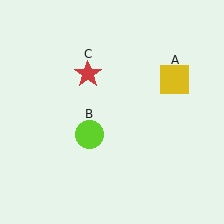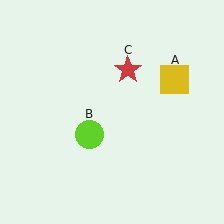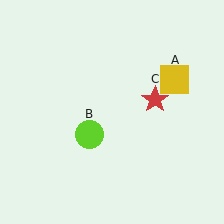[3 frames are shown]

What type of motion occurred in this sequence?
The red star (object C) rotated clockwise around the center of the scene.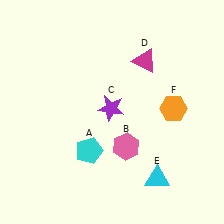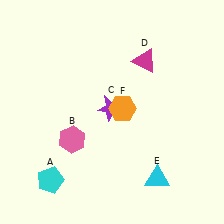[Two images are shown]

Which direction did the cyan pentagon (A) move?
The cyan pentagon (A) moved left.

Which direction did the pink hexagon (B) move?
The pink hexagon (B) moved left.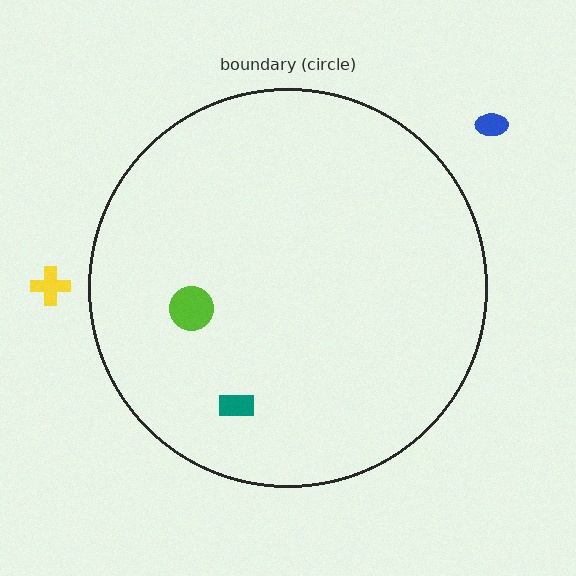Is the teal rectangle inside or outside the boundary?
Inside.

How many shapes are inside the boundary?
2 inside, 2 outside.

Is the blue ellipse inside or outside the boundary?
Outside.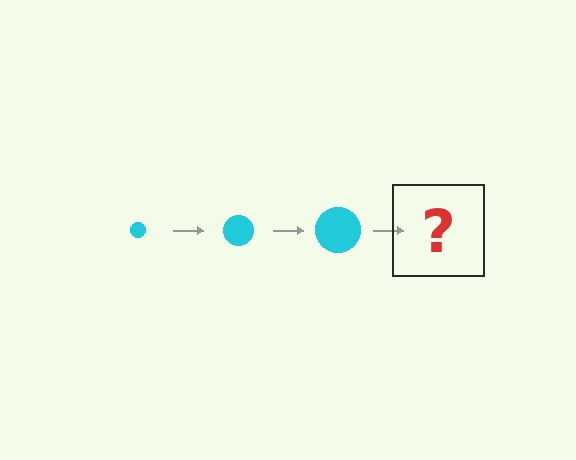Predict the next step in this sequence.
The next step is a cyan circle, larger than the previous one.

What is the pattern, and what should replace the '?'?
The pattern is that the circle gets progressively larger each step. The '?' should be a cyan circle, larger than the previous one.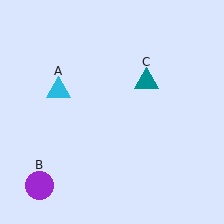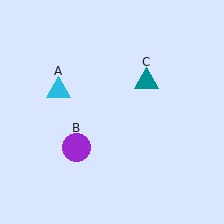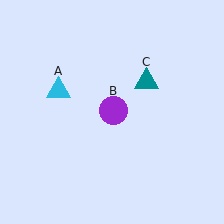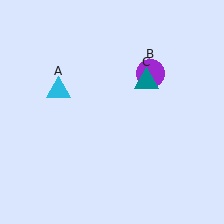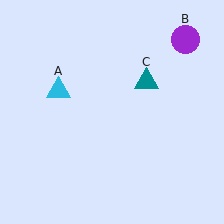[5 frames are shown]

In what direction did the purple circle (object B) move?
The purple circle (object B) moved up and to the right.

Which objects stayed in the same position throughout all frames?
Cyan triangle (object A) and teal triangle (object C) remained stationary.